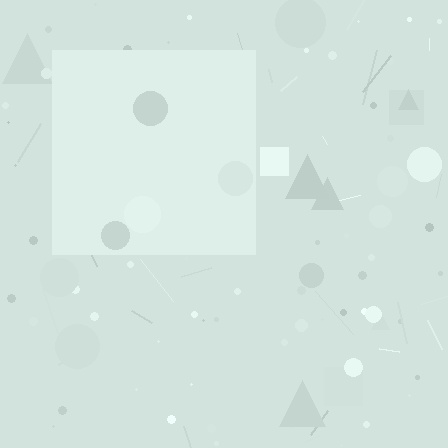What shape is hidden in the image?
A square is hidden in the image.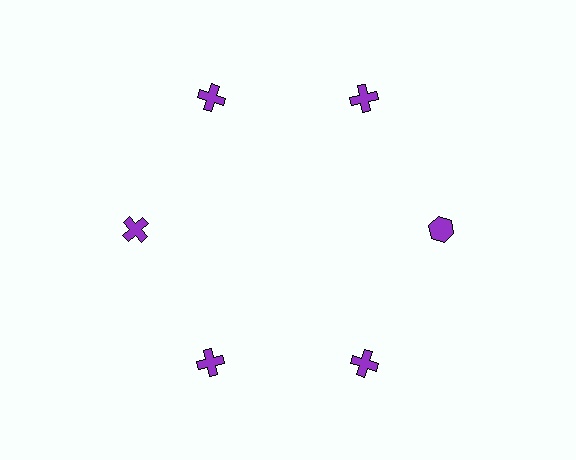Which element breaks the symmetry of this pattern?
The purple hexagon at roughly the 3 o'clock position breaks the symmetry. All other shapes are purple crosses.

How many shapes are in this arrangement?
There are 6 shapes arranged in a ring pattern.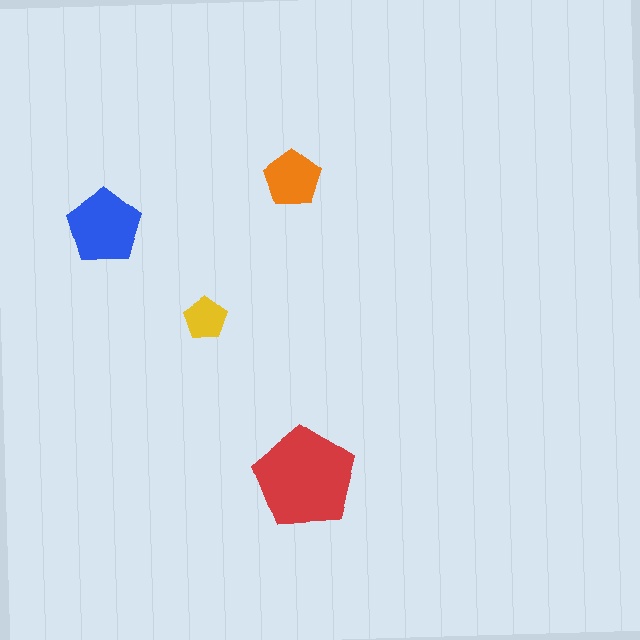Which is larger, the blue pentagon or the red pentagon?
The red one.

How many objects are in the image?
There are 4 objects in the image.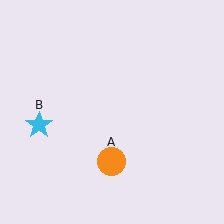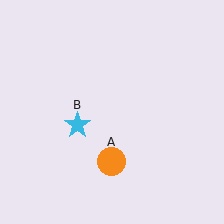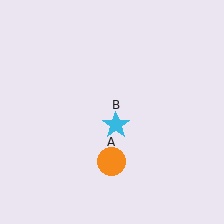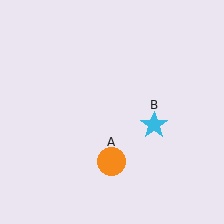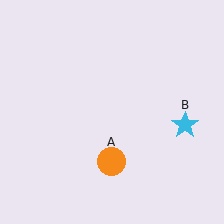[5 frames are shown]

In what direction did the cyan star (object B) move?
The cyan star (object B) moved right.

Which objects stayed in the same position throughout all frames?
Orange circle (object A) remained stationary.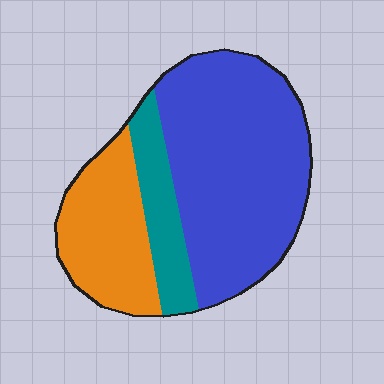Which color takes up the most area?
Blue, at roughly 60%.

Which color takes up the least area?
Teal, at roughly 15%.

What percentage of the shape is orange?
Orange covers roughly 25% of the shape.